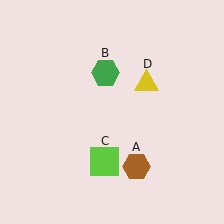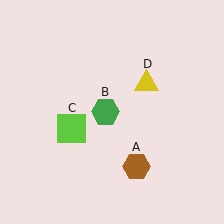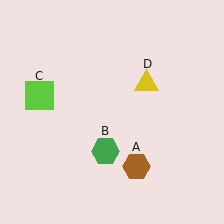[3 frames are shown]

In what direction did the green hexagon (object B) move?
The green hexagon (object B) moved down.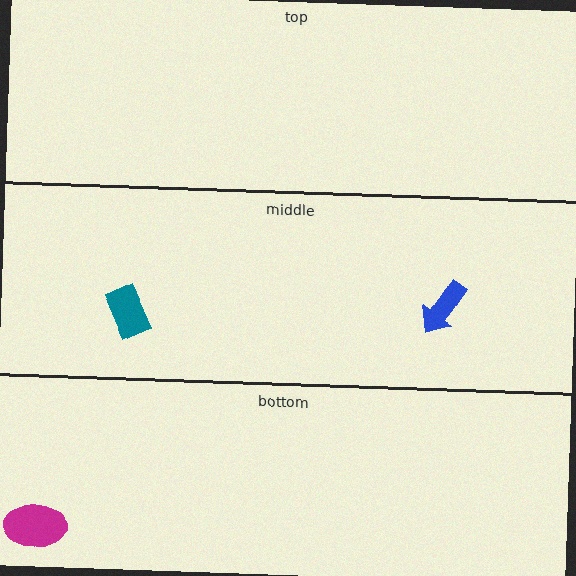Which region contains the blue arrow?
The middle region.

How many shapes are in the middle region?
2.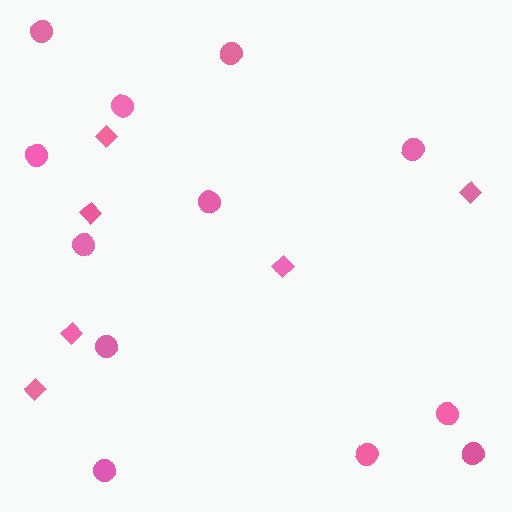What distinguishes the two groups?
There are 2 groups: one group of circles (12) and one group of diamonds (6).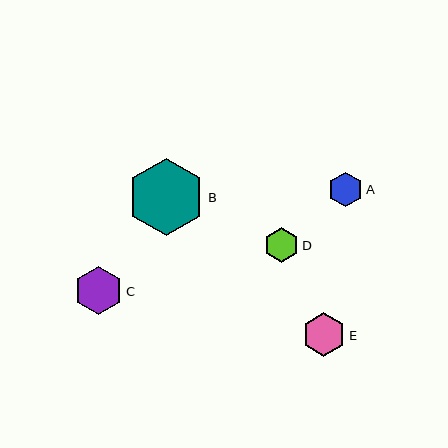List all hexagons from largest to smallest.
From largest to smallest: B, C, E, A, D.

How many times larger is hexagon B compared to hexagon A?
Hexagon B is approximately 2.2 times the size of hexagon A.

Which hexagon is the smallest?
Hexagon D is the smallest with a size of approximately 35 pixels.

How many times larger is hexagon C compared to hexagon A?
Hexagon C is approximately 1.4 times the size of hexagon A.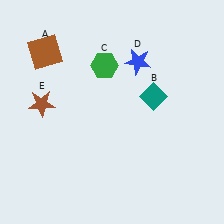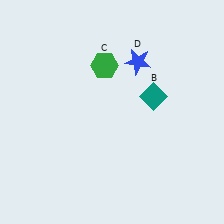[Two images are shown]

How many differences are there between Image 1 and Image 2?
There are 2 differences between the two images.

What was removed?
The brown square (A), the brown star (E) were removed in Image 2.